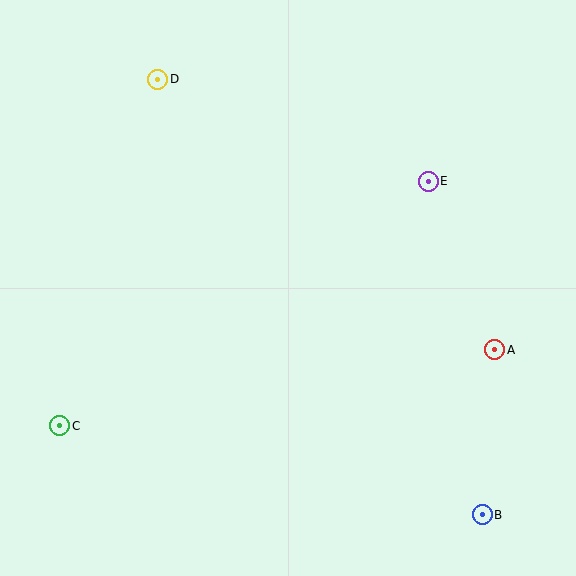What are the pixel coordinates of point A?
Point A is at (495, 350).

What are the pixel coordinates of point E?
Point E is at (428, 181).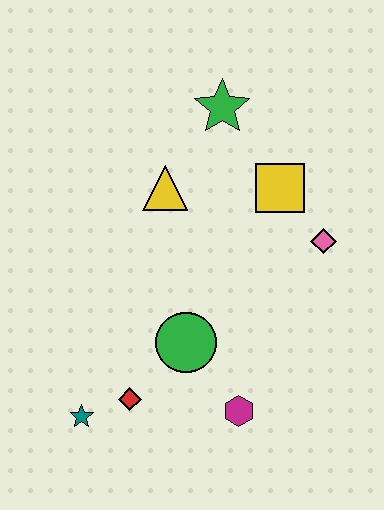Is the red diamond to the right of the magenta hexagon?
No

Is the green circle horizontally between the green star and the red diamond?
Yes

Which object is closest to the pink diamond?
The yellow square is closest to the pink diamond.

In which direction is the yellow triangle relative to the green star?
The yellow triangle is below the green star.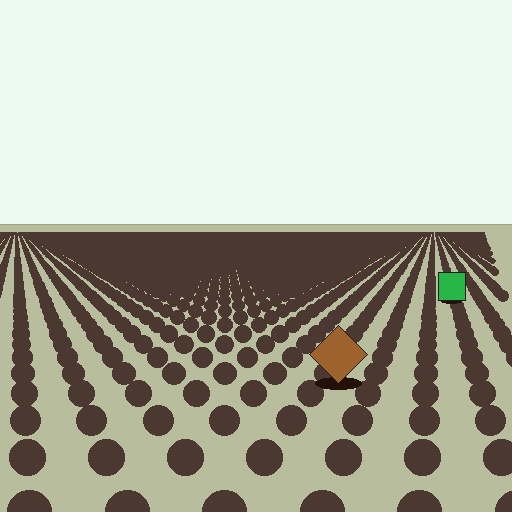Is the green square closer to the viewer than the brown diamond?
No. The brown diamond is closer — you can tell from the texture gradient: the ground texture is coarser near it.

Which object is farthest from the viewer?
The green square is farthest from the viewer. It appears smaller and the ground texture around it is denser.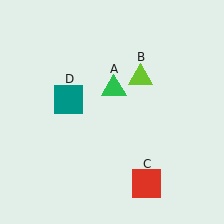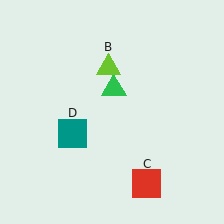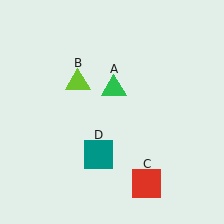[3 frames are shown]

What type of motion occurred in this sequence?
The lime triangle (object B), teal square (object D) rotated counterclockwise around the center of the scene.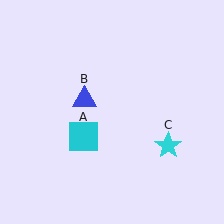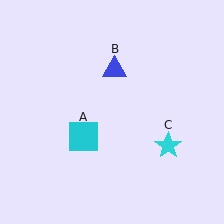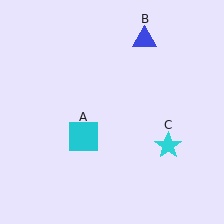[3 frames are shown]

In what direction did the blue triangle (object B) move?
The blue triangle (object B) moved up and to the right.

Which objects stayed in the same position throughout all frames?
Cyan square (object A) and cyan star (object C) remained stationary.